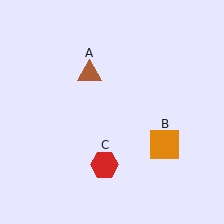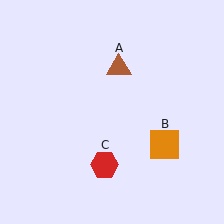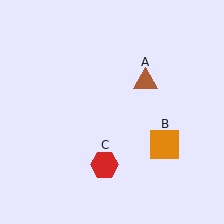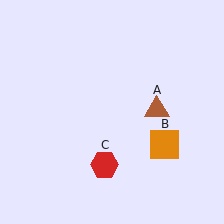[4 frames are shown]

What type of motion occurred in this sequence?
The brown triangle (object A) rotated clockwise around the center of the scene.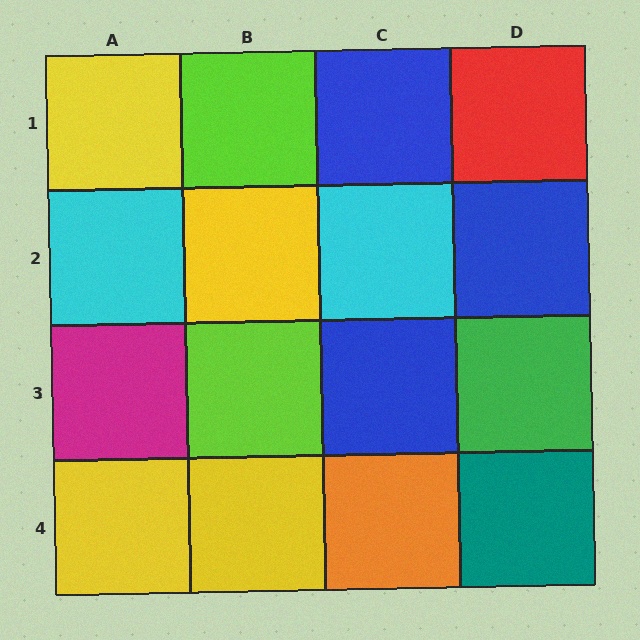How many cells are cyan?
2 cells are cyan.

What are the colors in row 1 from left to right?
Yellow, lime, blue, red.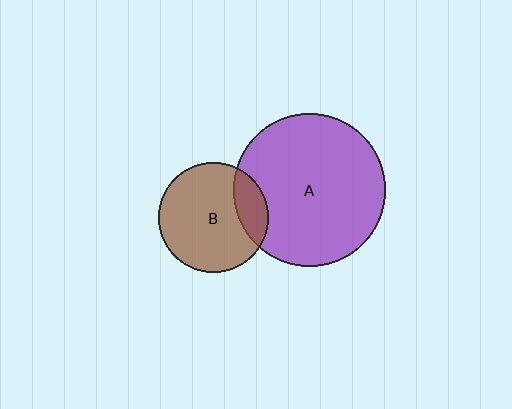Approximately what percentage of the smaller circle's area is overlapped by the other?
Approximately 20%.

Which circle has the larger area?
Circle A (purple).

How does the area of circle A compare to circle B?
Approximately 1.9 times.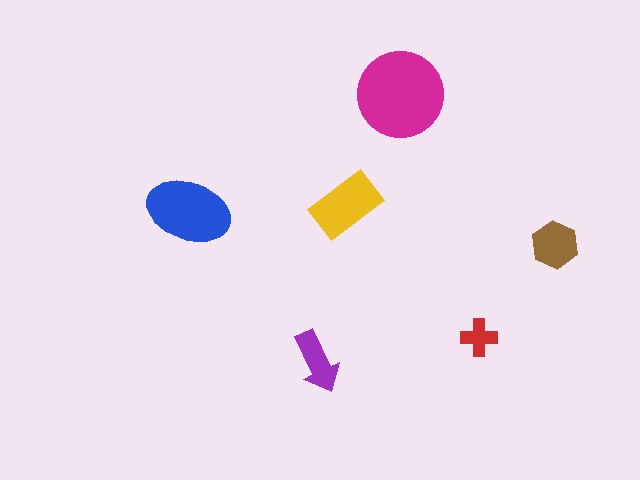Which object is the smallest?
The red cross.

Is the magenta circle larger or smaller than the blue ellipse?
Larger.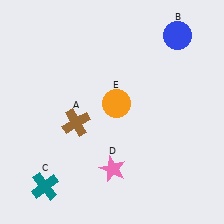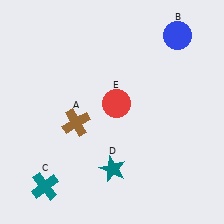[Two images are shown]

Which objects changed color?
D changed from pink to teal. E changed from orange to red.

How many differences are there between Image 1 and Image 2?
There are 2 differences between the two images.